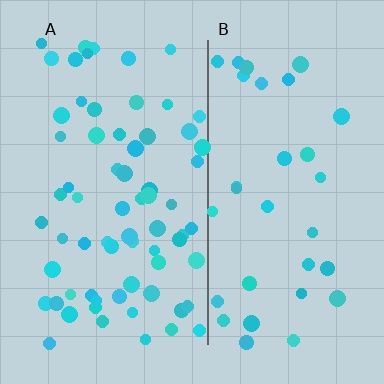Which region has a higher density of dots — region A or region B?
A (the left).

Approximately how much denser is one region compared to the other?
Approximately 2.0× — region A over region B.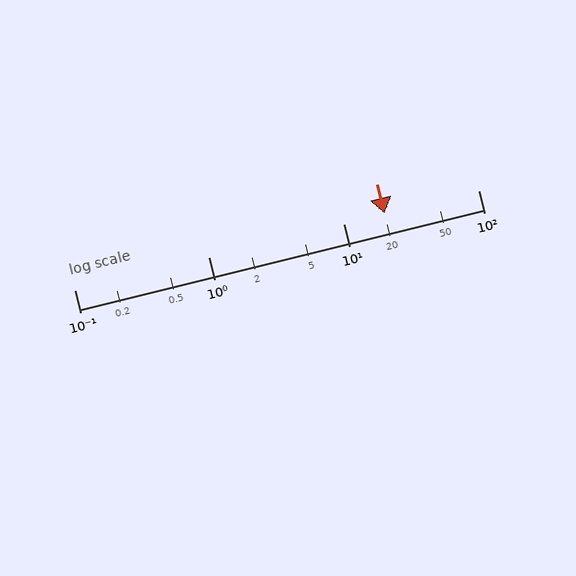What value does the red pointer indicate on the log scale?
The pointer indicates approximately 20.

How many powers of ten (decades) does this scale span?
The scale spans 3 decades, from 0.1 to 100.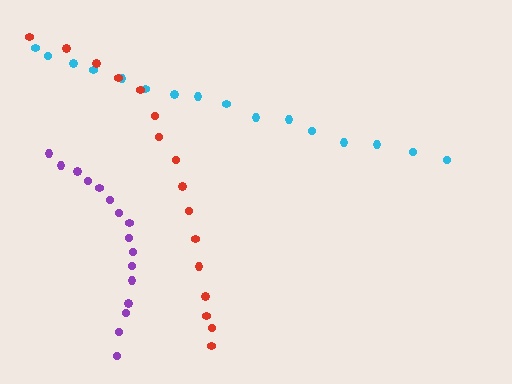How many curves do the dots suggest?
There are 3 distinct paths.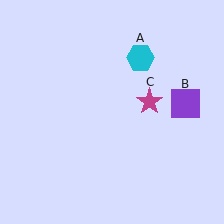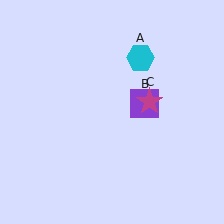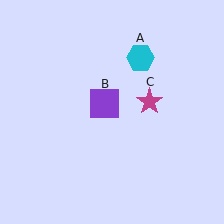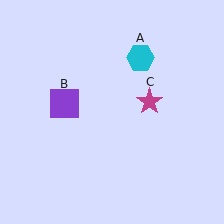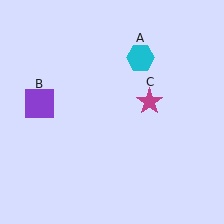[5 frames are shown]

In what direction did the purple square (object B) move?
The purple square (object B) moved left.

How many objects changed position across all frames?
1 object changed position: purple square (object B).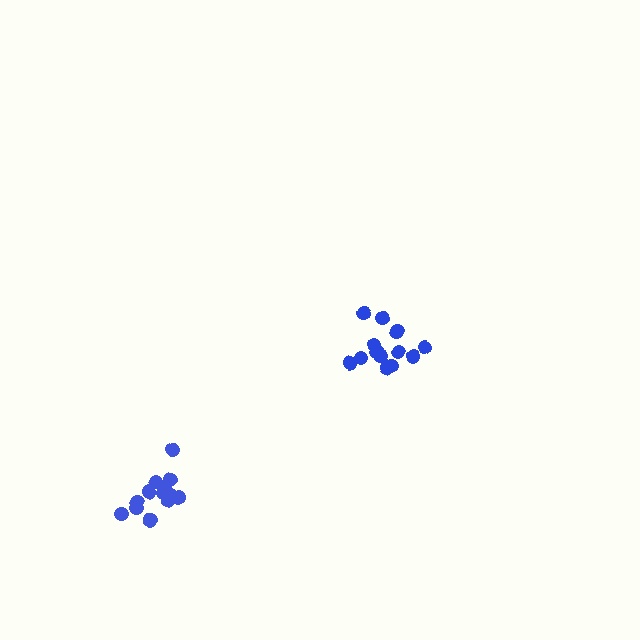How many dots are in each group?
Group 1: 13 dots, Group 2: 13 dots (26 total).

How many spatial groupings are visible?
There are 2 spatial groupings.